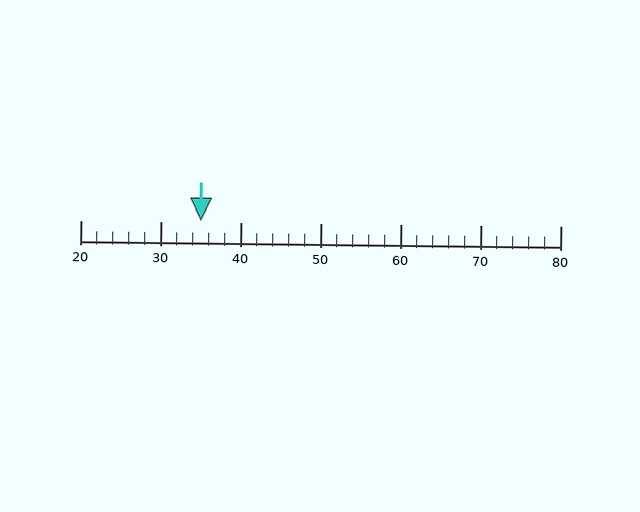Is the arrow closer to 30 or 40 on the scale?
The arrow is closer to 40.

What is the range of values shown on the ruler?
The ruler shows values from 20 to 80.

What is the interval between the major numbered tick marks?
The major tick marks are spaced 10 units apart.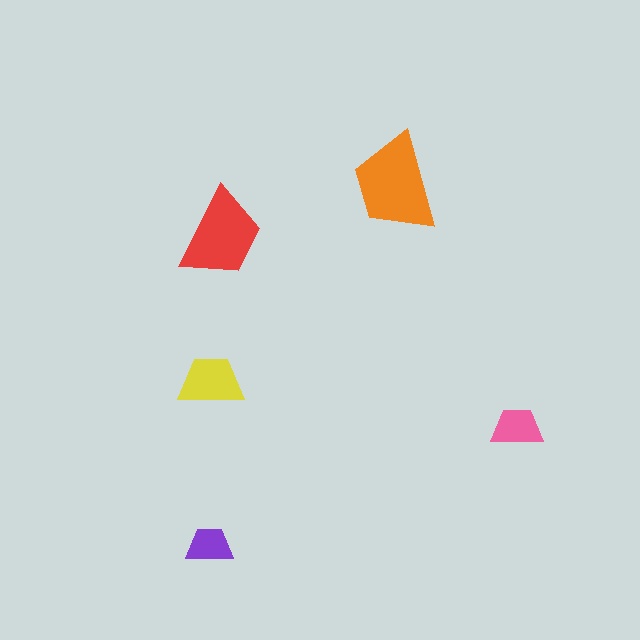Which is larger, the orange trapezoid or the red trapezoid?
The orange one.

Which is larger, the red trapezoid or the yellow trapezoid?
The red one.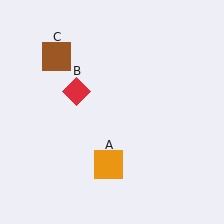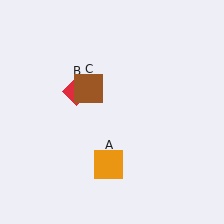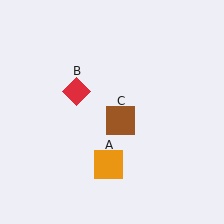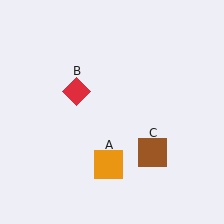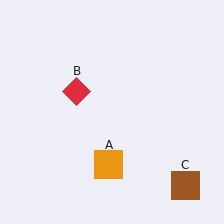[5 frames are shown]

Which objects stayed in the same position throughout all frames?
Orange square (object A) and red diamond (object B) remained stationary.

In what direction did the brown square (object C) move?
The brown square (object C) moved down and to the right.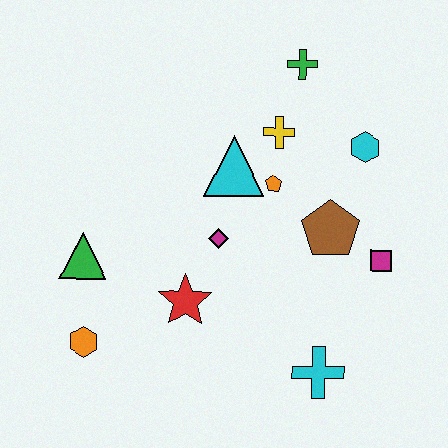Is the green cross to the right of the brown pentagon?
No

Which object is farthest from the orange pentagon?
The orange hexagon is farthest from the orange pentagon.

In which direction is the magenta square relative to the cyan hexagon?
The magenta square is below the cyan hexagon.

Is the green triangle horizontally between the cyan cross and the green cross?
No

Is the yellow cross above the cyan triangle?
Yes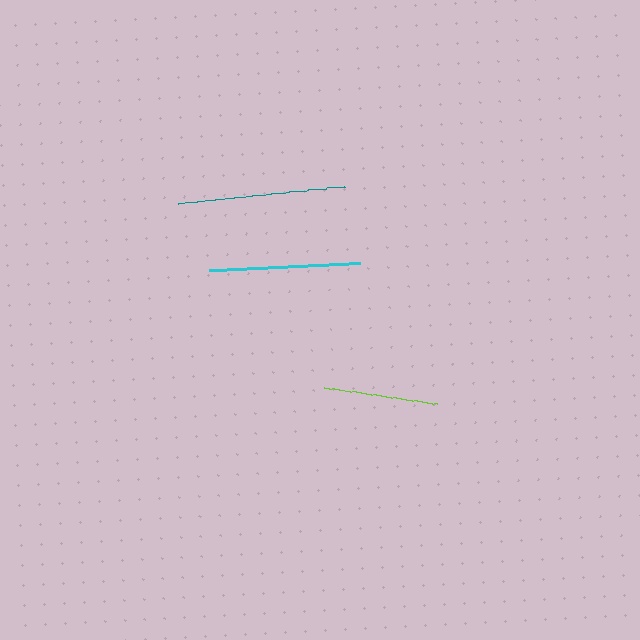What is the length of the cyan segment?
The cyan segment is approximately 151 pixels long.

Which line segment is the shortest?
The lime line is the shortest at approximately 114 pixels.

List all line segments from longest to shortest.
From longest to shortest: teal, cyan, lime.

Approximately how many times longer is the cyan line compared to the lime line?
The cyan line is approximately 1.3 times the length of the lime line.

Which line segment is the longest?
The teal line is the longest at approximately 167 pixels.